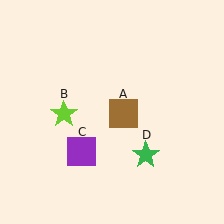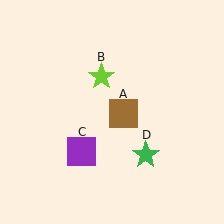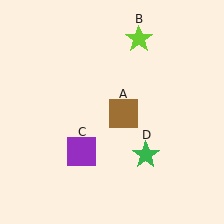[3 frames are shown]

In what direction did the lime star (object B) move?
The lime star (object B) moved up and to the right.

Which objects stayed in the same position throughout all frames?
Brown square (object A) and purple square (object C) and green star (object D) remained stationary.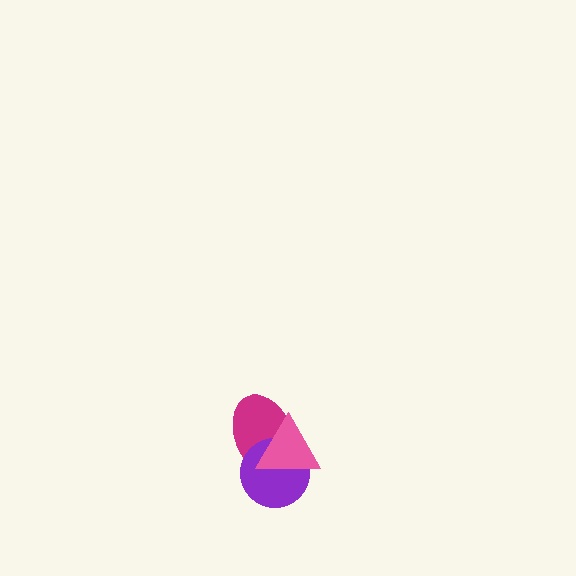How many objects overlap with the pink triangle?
2 objects overlap with the pink triangle.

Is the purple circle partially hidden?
Yes, it is partially covered by another shape.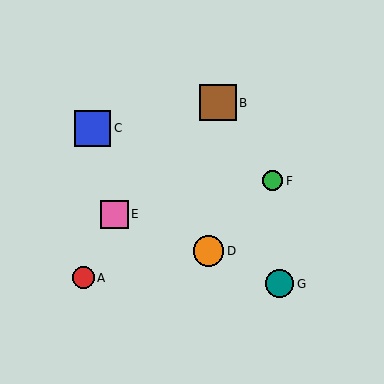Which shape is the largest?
The brown square (labeled B) is the largest.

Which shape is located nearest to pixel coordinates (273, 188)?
The green circle (labeled F) at (273, 181) is nearest to that location.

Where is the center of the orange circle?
The center of the orange circle is at (209, 251).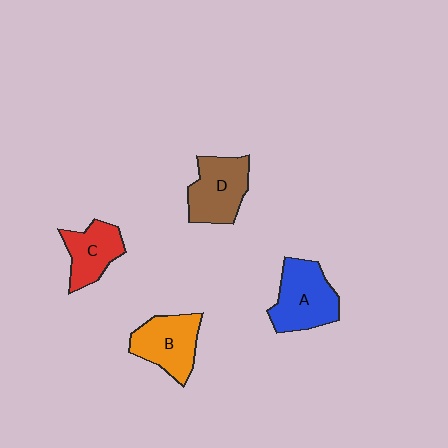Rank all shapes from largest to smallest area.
From largest to smallest: A (blue), D (brown), B (orange), C (red).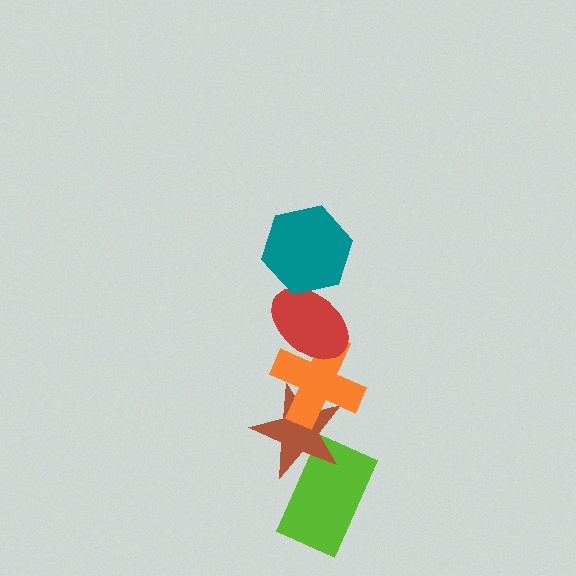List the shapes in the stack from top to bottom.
From top to bottom: the teal hexagon, the red ellipse, the orange cross, the brown star, the lime rectangle.